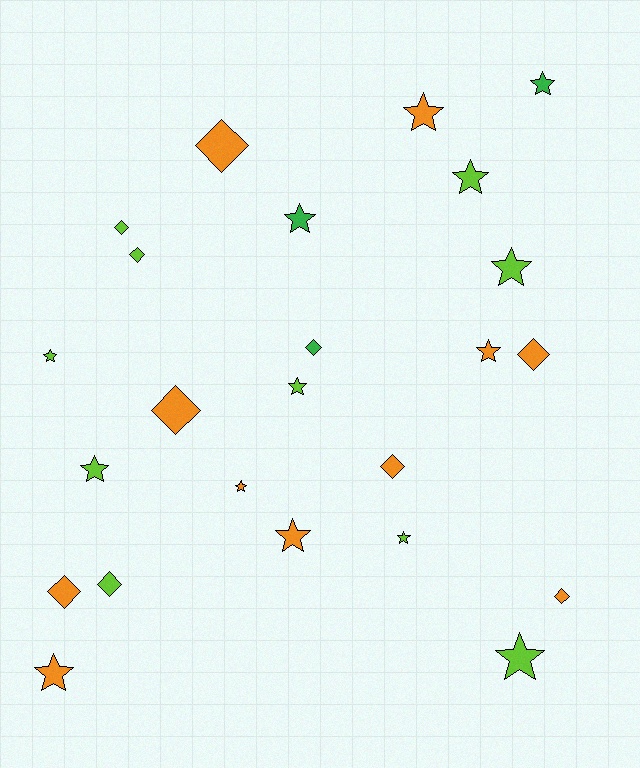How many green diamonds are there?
There is 1 green diamond.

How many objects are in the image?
There are 24 objects.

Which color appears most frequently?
Orange, with 11 objects.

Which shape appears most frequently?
Star, with 14 objects.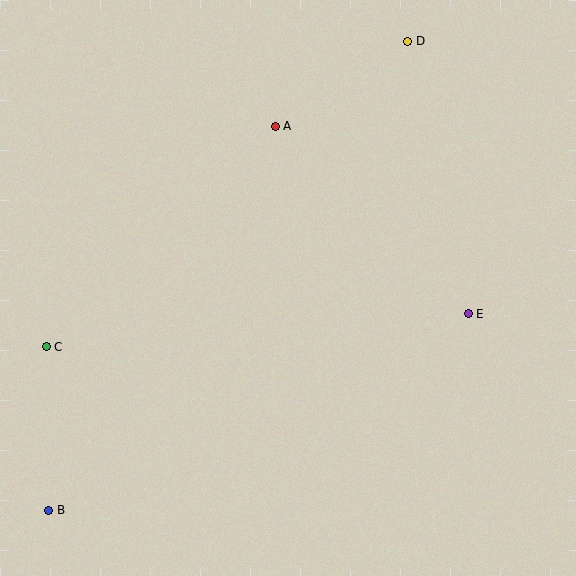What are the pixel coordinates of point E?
Point E is at (468, 314).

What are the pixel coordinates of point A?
Point A is at (275, 126).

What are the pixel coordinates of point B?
Point B is at (49, 510).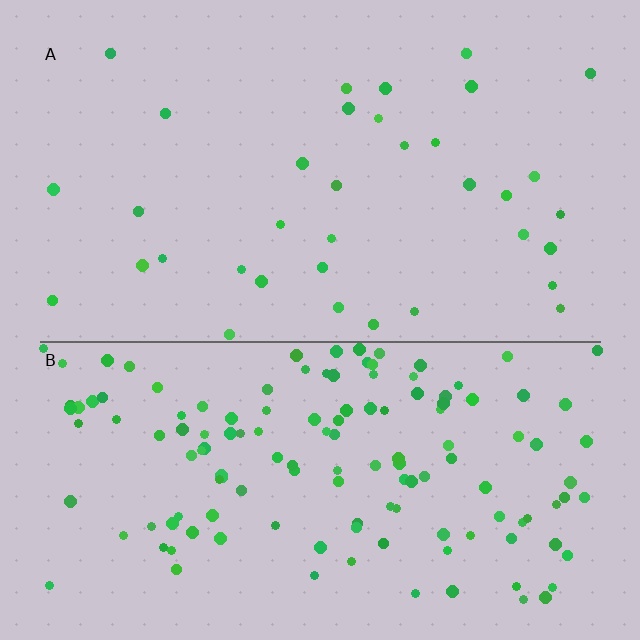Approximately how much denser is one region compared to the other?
Approximately 3.9× — region B over region A.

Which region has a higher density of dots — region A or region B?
B (the bottom).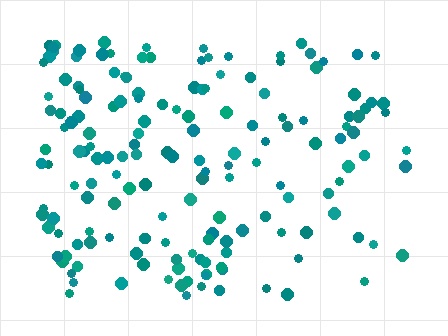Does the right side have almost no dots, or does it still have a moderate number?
Still a moderate number, just noticeably fewer than the left.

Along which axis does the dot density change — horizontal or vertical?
Horizontal.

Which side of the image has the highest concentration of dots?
The left.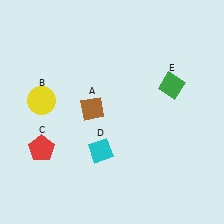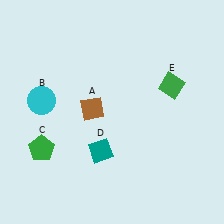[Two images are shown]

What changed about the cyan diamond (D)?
In Image 1, D is cyan. In Image 2, it changed to teal.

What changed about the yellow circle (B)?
In Image 1, B is yellow. In Image 2, it changed to cyan.